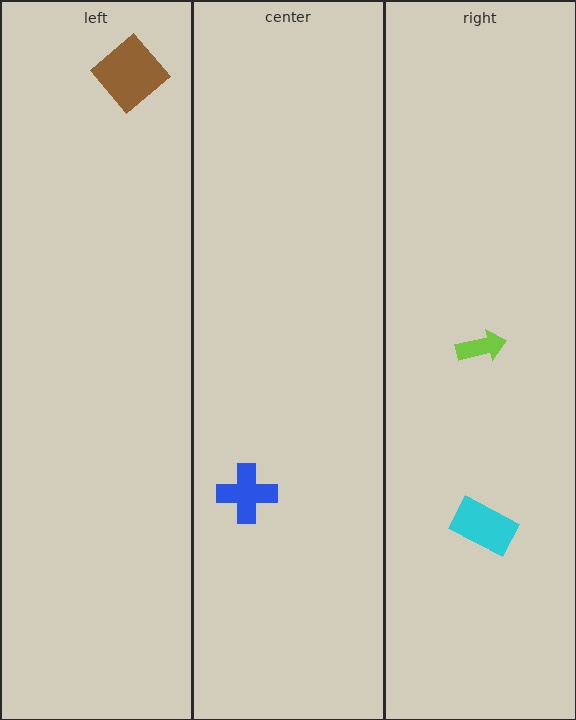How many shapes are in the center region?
1.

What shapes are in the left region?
The brown diamond.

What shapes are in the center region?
The blue cross.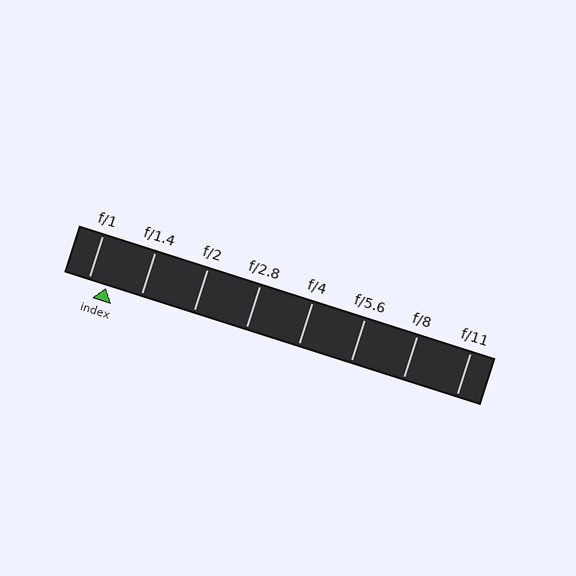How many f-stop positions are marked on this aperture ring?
There are 8 f-stop positions marked.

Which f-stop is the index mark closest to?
The index mark is closest to f/1.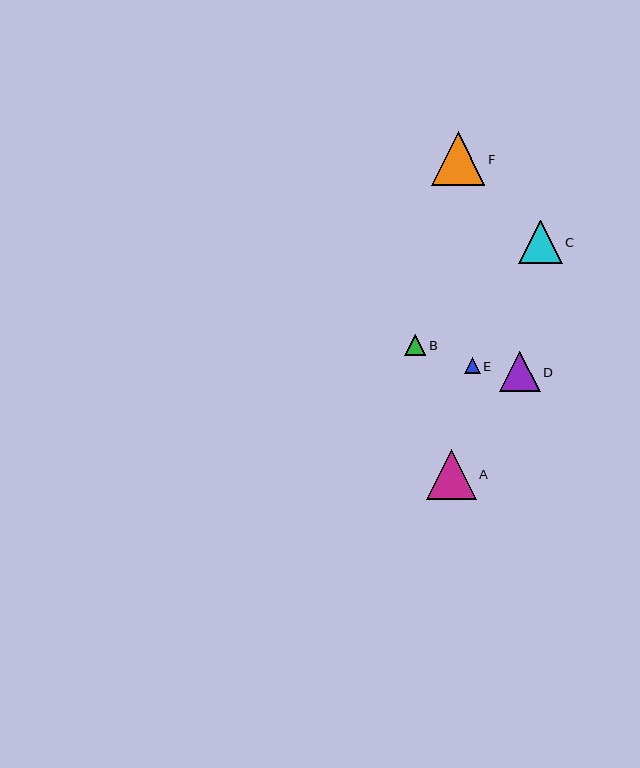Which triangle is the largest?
Triangle F is the largest with a size of approximately 54 pixels.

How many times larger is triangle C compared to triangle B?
Triangle C is approximately 2.0 times the size of triangle B.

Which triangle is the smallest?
Triangle E is the smallest with a size of approximately 16 pixels.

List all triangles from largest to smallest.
From largest to smallest: F, A, C, D, B, E.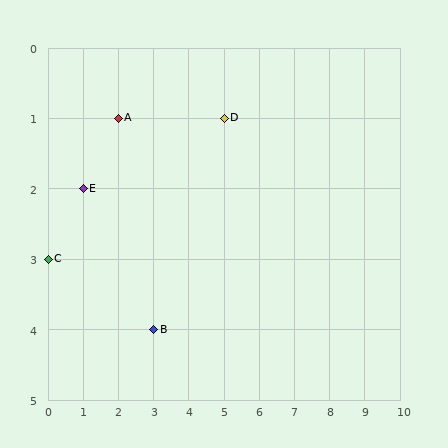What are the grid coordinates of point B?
Point B is at grid coordinates (3, 4).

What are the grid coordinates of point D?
Point D is at grid coordinates (5, 1).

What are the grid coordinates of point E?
Point E is at grid coordinates (1, 2).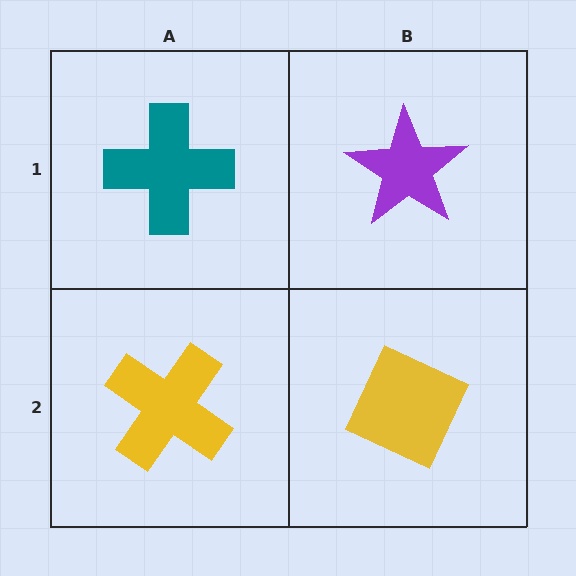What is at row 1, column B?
A purple star.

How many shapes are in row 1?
2 shapes.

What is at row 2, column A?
A yellow cross.